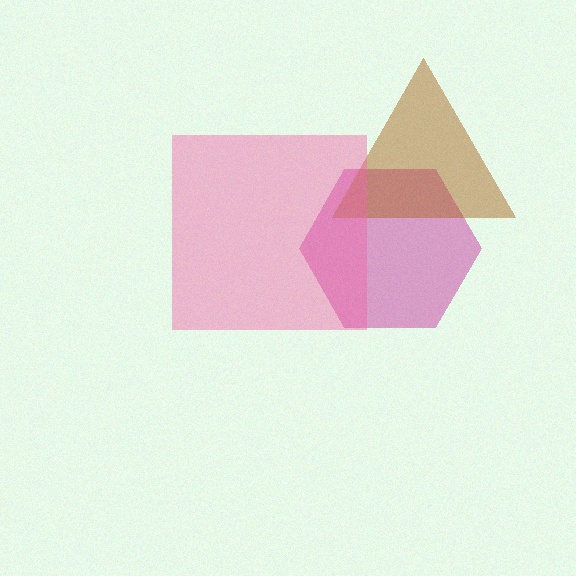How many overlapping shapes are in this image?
There are 3 overlapping shapes in the image.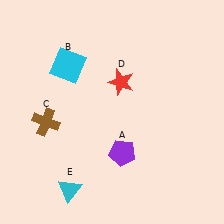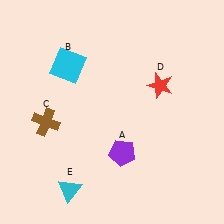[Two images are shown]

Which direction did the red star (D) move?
The red star (D) moved right.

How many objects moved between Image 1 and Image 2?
1 object moved between the two images.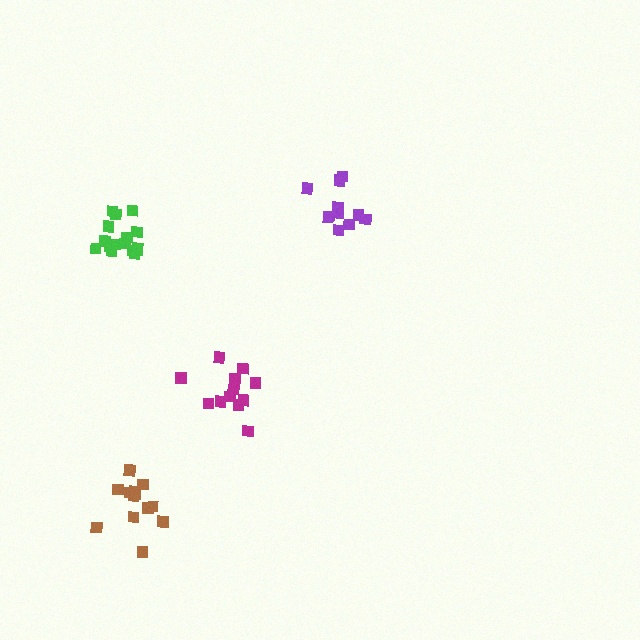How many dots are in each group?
Group 1: 11 dots, Group 2: 12 dots, Group 3: 17 dots, Group 4: 13 dots (53 total).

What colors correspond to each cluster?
The clusters are colored: purple, magenta, green, brown.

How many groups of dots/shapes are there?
There are 4 groups.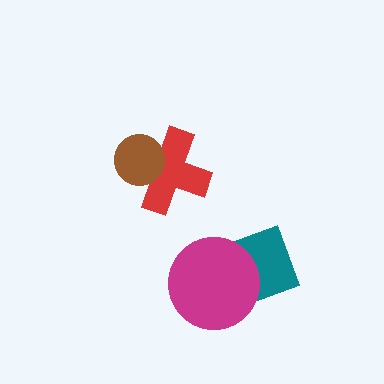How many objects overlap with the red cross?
1 object overlaps with the red cross.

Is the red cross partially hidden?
Yes, it is partially covered by another shape.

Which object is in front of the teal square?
The magenta circle is in front of the teal square.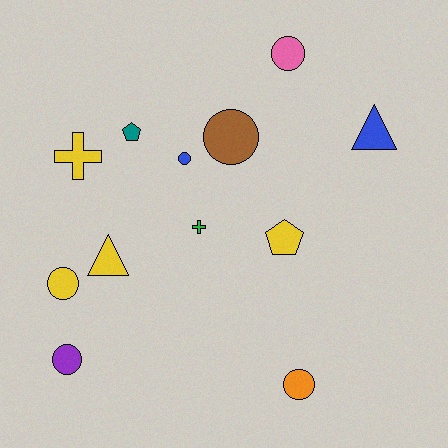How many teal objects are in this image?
There is 1 teal object.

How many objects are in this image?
There are 12 objects.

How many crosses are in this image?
There are 2 crosses.